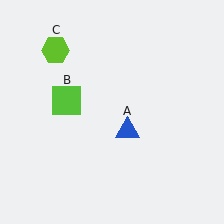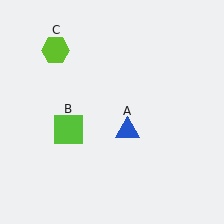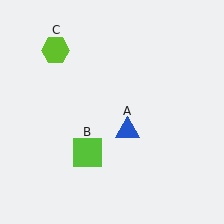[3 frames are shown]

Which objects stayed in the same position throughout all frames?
Blue triangle (object A) and lime hexagon (object C) remained stationary.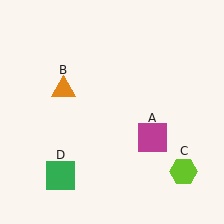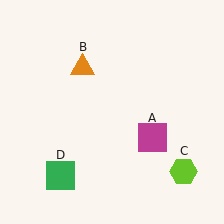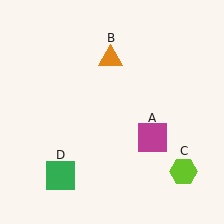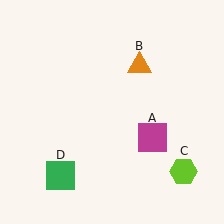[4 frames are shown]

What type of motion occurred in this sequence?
The orange triangle (object B) rotated clockwise around the center of the scene.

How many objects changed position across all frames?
1 object changed position: orange triangle (object B).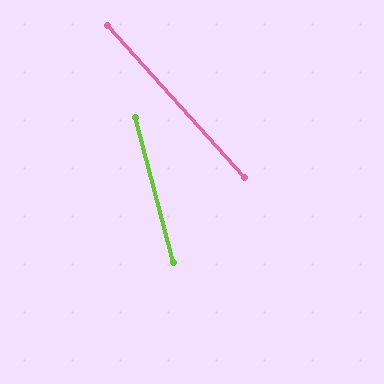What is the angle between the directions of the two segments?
Approximately 27 degrees.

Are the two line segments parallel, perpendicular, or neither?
Neither parallel nor perpendicular — they differ by about 27°.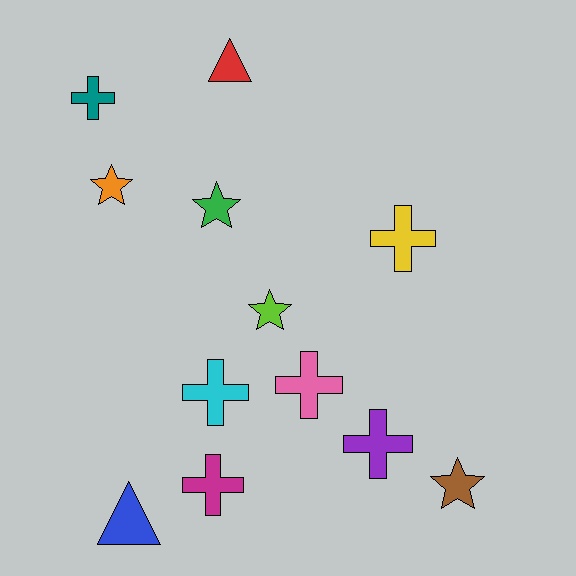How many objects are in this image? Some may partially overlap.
There are 12 objects.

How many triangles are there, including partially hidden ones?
There are 2 triangles.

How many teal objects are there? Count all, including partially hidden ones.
There is 1 teal object.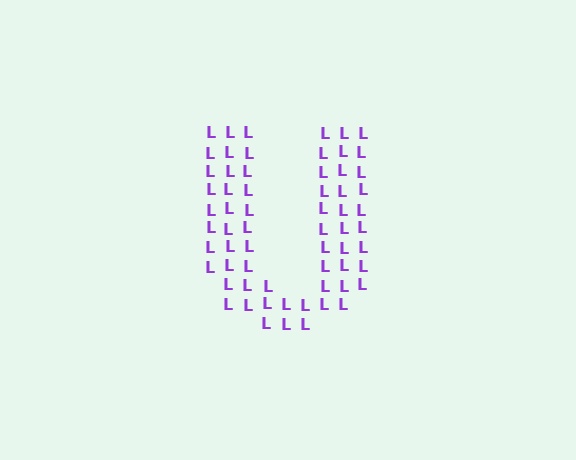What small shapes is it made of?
It is made of small letter L's.